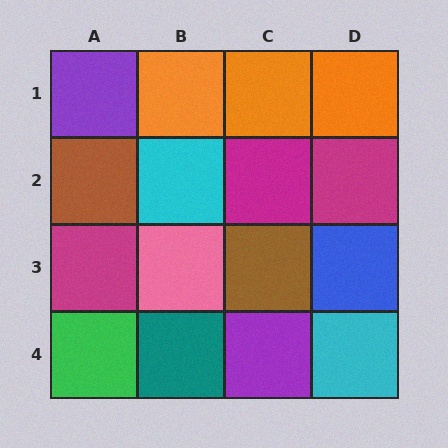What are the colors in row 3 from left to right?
Magenta, pink, brown, blue.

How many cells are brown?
2 cells are brown.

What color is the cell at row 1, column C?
Orange.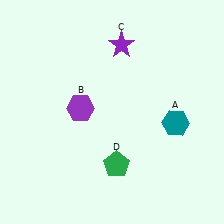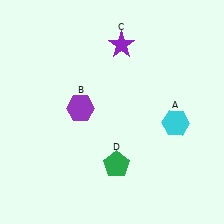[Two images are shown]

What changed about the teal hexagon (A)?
In Image 1, A is teal. In Image 2, it changed to cyan.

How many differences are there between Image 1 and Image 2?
There is 1 difference between the two images.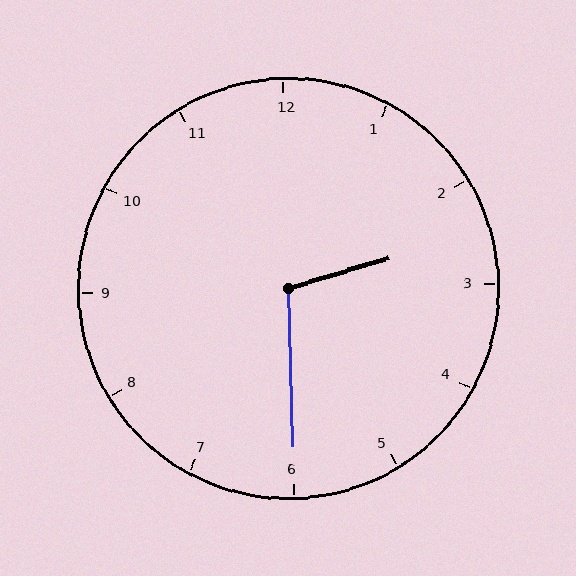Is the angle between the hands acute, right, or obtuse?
It is obtuse.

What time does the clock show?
2:30.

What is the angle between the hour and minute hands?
Approximately 105 degrees.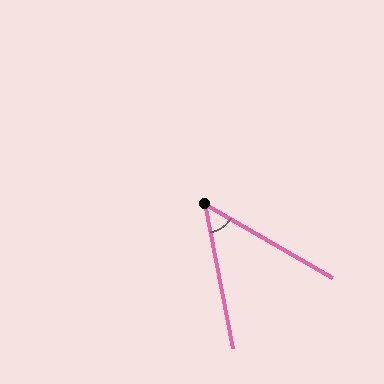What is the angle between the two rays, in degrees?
Approximately 49 degrees.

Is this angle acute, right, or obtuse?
It is acute.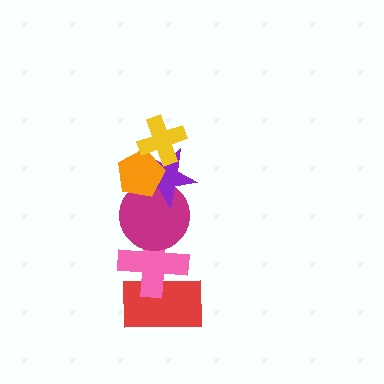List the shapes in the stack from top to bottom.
From top to bottom: the yellow cross, the orange pentagon, the purple star, the magenta circle, the pink cross, the red rectangle.